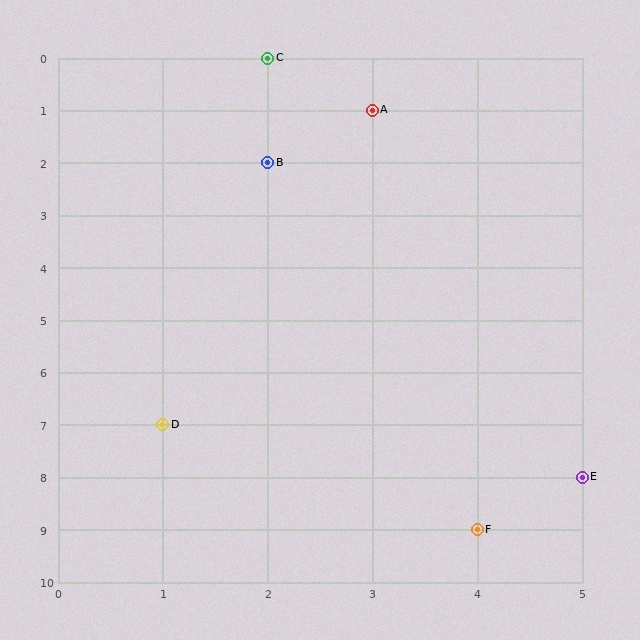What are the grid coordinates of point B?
Point B is at grid coordinates (2, 2).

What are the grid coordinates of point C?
Point C is at grid coordinates (2, 0).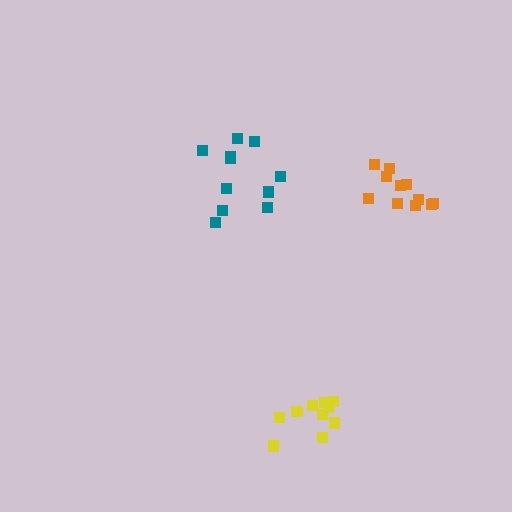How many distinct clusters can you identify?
There are 3 distinct clusters.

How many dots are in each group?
Group 1: 10 dots, Group 2: 11 dots, Group 3: 11 dots (32 total).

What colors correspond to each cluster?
The clusters are colored: yellow, teal, orange.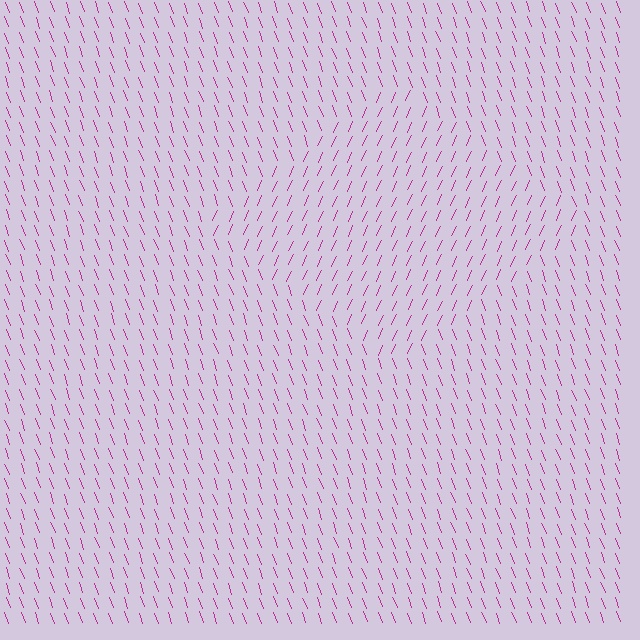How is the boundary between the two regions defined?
The boundary is defined purely by a change in line orientation (approximately 45 degrees difference). All lines are the same color and thickness.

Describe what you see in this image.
The image is filled with small magenta line segments. A diamond region in the image has lines oriented differently from the surrounding lines, creating a visible texture boundary.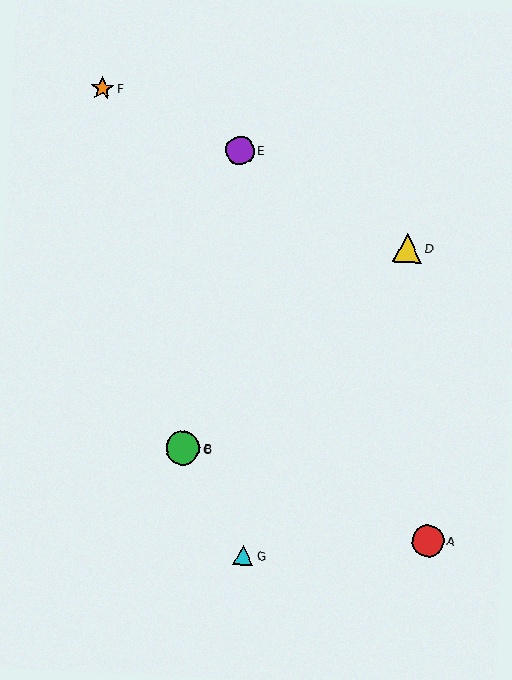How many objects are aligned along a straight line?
3 objects (B, C, D) are aligned along a straight line.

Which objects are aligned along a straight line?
Objects B, C, D are aligned along a straight line.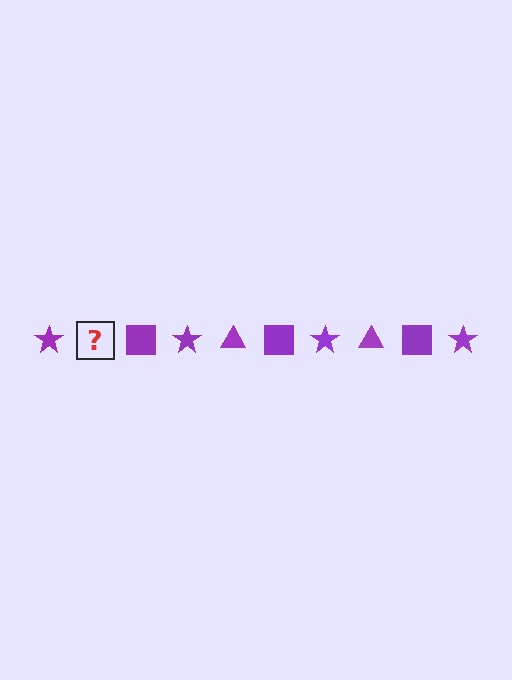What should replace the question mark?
The question mark should be replaced with a purple triangle.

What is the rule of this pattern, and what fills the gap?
The rule is that the pattern cycles through star, triangle, square shapes in purple. The gap should be filled with a purple triangle.